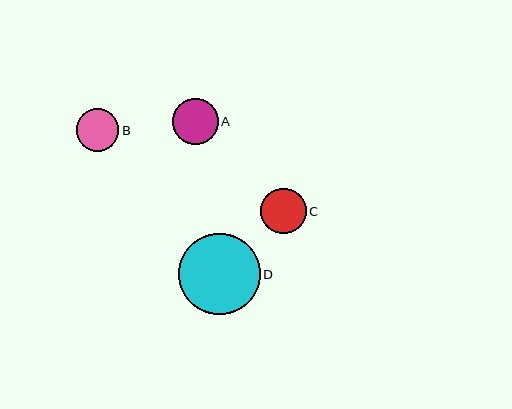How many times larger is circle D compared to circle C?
Circle D is approximately 1.8 times the size of circle C.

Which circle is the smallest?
Circle B is the smallest with a size of approximately 43 pixels.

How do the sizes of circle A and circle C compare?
Circle A and circle C are approximately the same size.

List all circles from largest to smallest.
From largest to smallest: D, A, C, B.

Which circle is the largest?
Circle D is the largest with a size of approximately 81 pixels.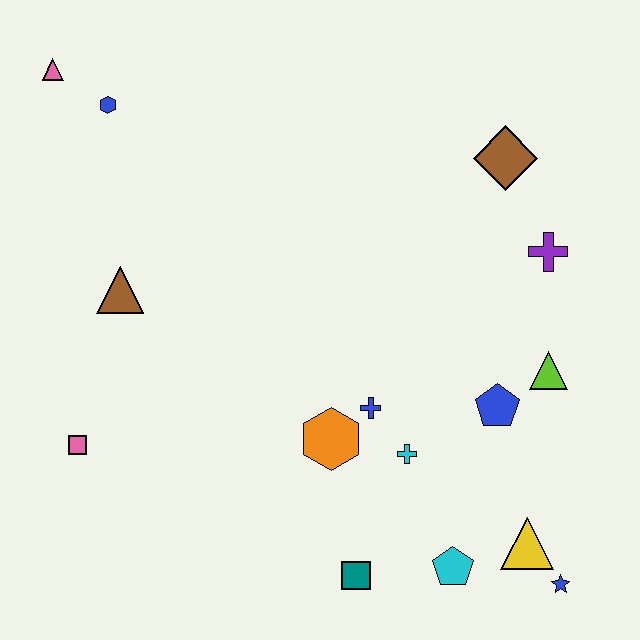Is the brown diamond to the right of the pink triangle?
Yes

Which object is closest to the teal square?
The cyan pentagon is closest to the teal square.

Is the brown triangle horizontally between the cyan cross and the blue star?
No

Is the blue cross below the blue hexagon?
Yes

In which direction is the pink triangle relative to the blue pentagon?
The pink triangle is to the left of the blue pentagon.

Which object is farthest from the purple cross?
The pink triangle is farthest from the purple cross.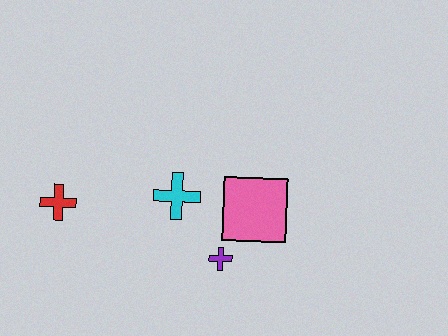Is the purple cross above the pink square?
No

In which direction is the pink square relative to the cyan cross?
The pink square is to the right of the cyan cross.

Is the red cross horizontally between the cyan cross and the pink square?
No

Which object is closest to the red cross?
The cyan cross is closest to the red cross.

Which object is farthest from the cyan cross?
The red cross is farthest from the cyan cross.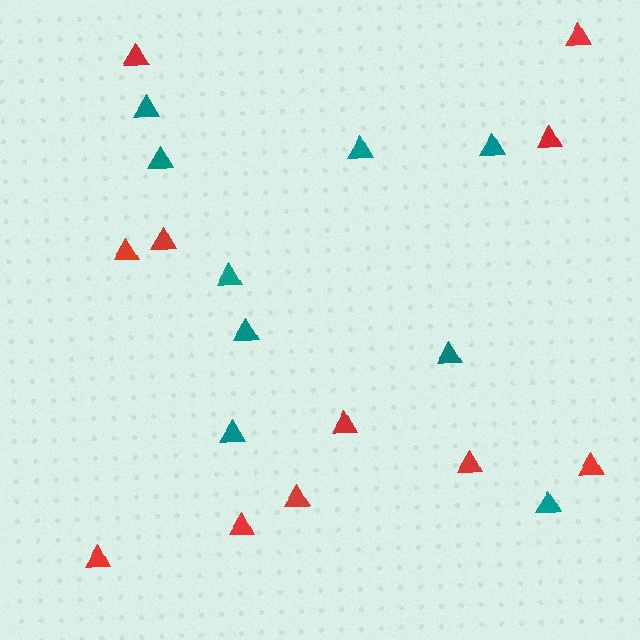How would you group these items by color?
There are 2 groups: one group of red triangles (11) and one group of teal triangles (9).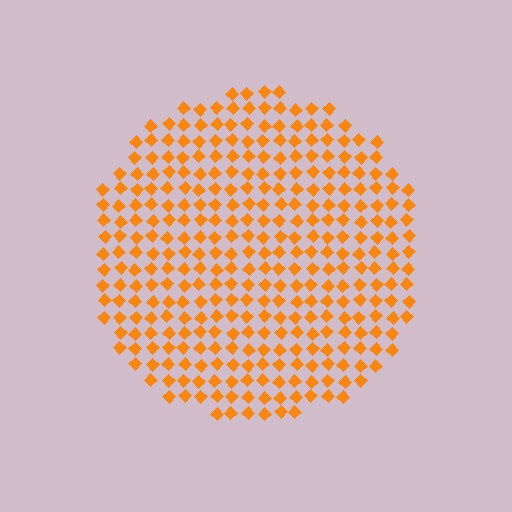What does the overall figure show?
The overall figure shows a circle.